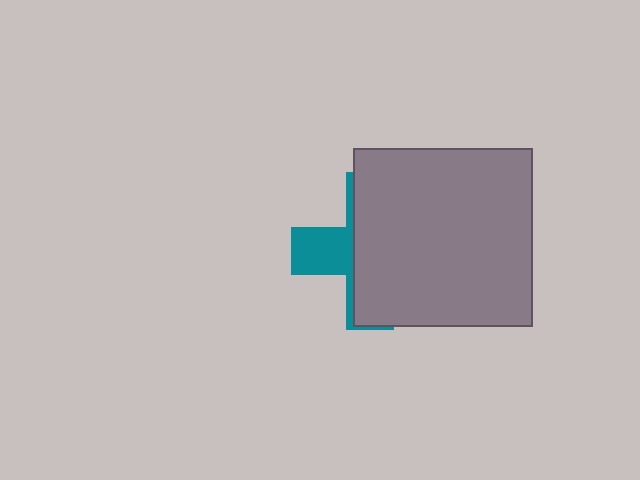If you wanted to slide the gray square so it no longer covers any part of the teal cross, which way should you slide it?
Slide it right — that is the most direct way to separate the two shapes.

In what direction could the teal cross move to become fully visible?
The teal cross could move left. That would shift it out from behind the gray square entirely.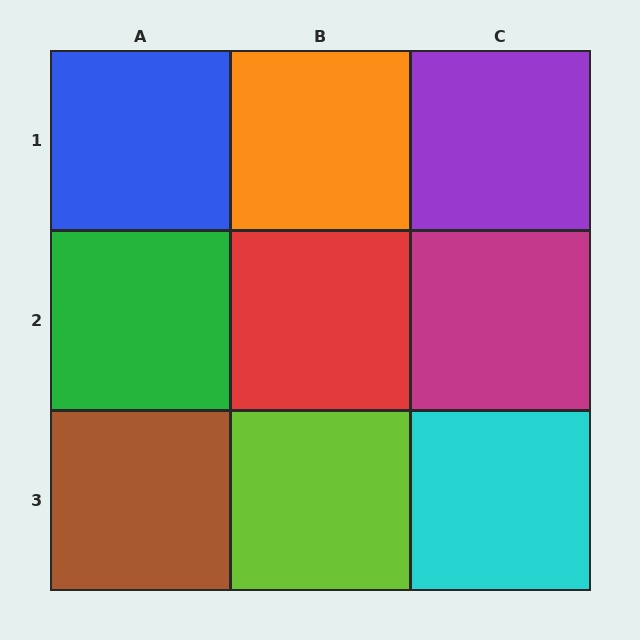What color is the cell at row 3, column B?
Lime.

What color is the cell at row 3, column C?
Cyan.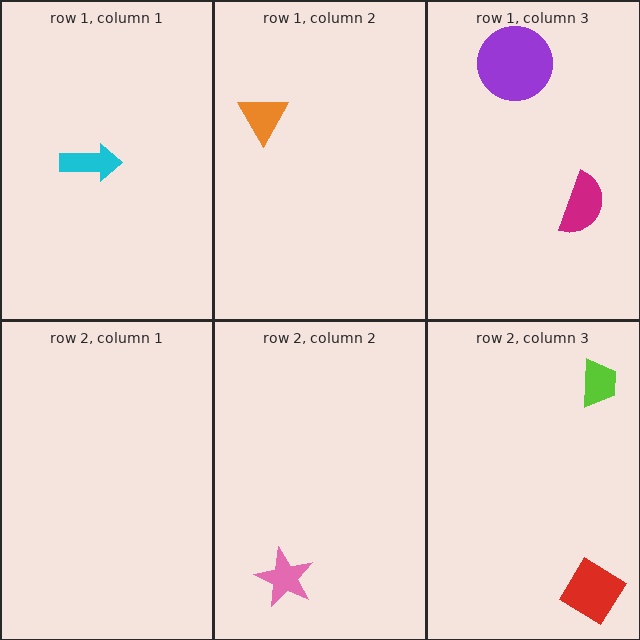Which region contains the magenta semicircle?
The row 1, column 3 region.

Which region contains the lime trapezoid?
The row 2, column 3 region.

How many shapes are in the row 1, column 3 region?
2.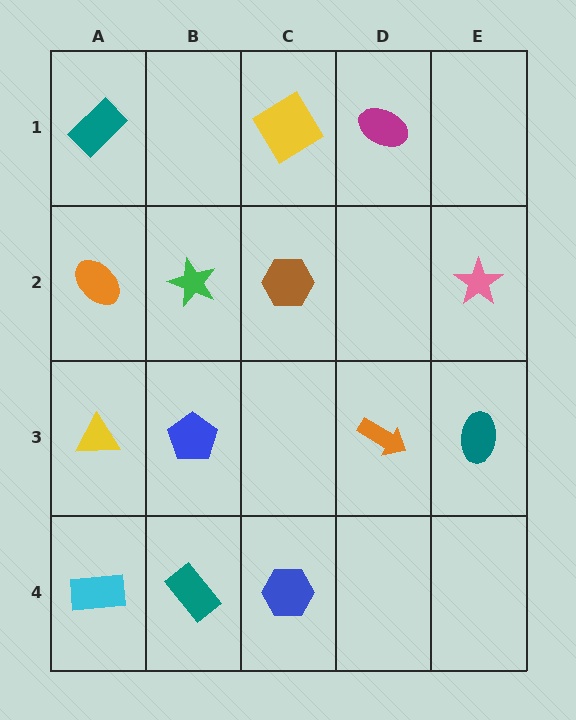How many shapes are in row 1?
3 shapes.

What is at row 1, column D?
A magenta ellipse.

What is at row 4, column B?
A teal rectangle.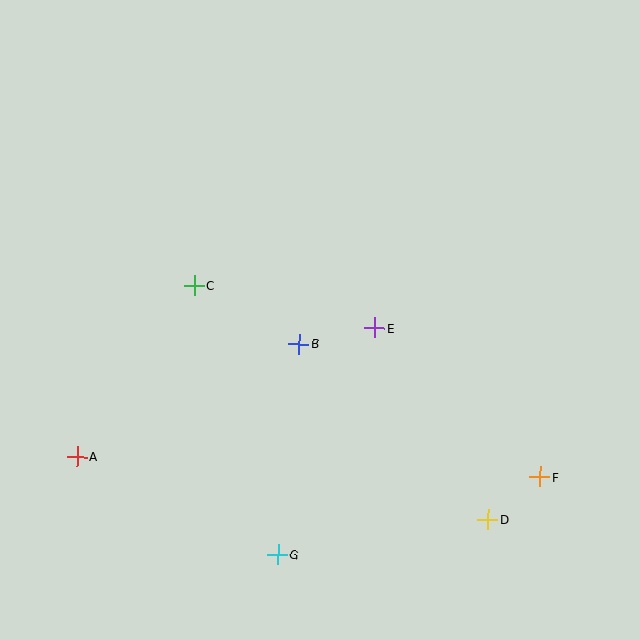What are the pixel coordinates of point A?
Point A is at (77, 457).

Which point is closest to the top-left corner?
Point C is closest to the top-left corner.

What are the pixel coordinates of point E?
Point E is at (375, 328).